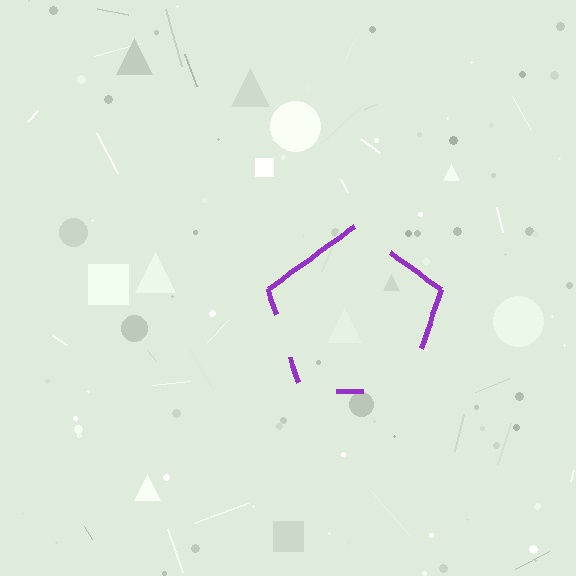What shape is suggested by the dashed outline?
The dashed outline suggests a pentagon.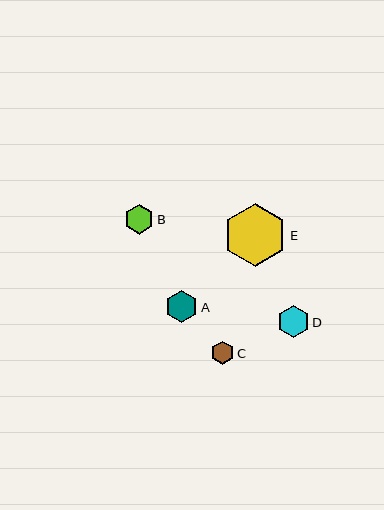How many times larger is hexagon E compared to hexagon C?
Hexagon E is approximately 2.8 times the size of hexagon C.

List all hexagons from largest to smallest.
From largest to smallest: E, A, D, B, C.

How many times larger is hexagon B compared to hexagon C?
Hexagon B is approximately 1.3 times the size of hexagon C.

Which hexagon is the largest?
Hexagon E is the largest with a size of approximately 64 pixels.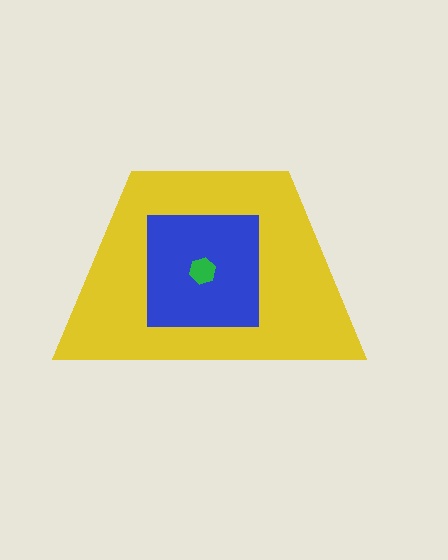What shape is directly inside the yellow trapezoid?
The blue square.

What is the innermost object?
The green hexagon.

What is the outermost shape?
The yellow trapezoid.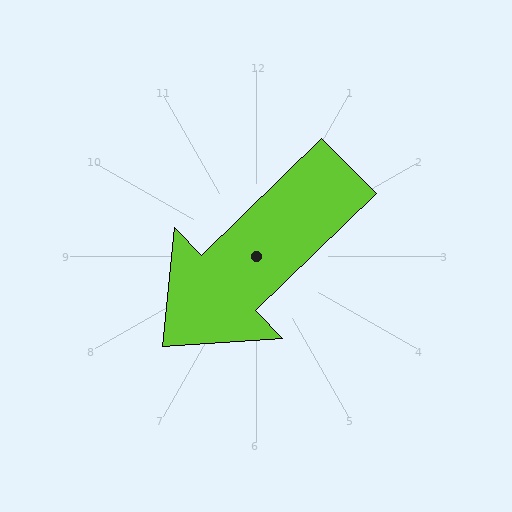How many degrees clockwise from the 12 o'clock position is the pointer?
Approximately 226 degrees.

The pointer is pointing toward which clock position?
Roughly 8 o'clock.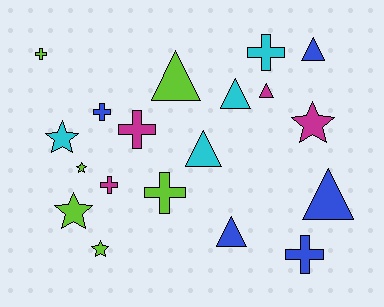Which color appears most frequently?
Lime, with 6 objects.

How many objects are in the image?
There are 19 objects.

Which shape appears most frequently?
Triangle, with 7 objects.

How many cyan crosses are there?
There is 1 cyan cross.